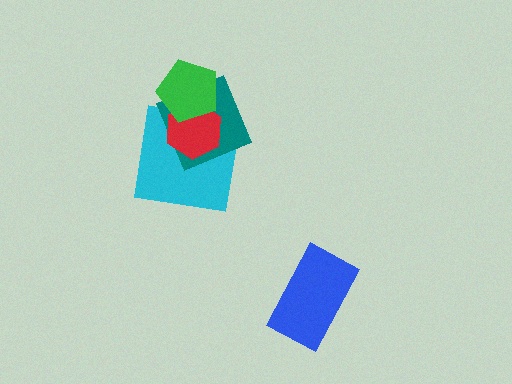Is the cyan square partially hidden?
Yes, it is partially covered by another shape.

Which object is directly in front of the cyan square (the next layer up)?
The teal square is directly in front of the cyan square.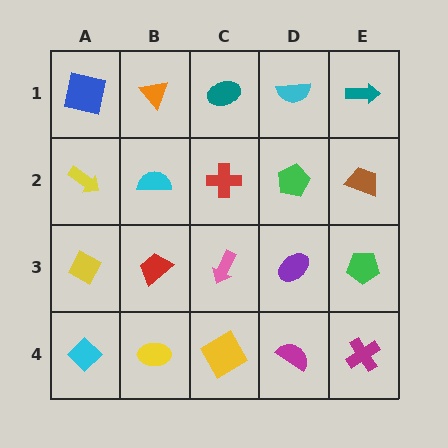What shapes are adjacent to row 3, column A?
A yellow arrow (row 2, column A), a cyan diamond (row 4, column A), a red trapezoid (row 3, column B).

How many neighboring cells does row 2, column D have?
4.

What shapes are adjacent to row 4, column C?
A pink arrow (row 3, column C), a yellow ellipse (row 4, column B), a magenta semicircle (row 4, column D).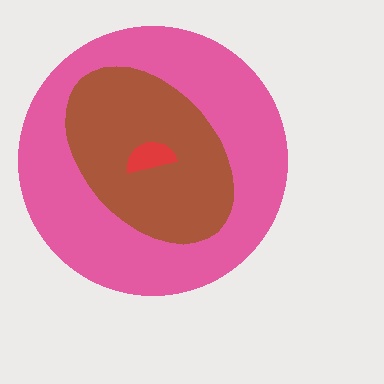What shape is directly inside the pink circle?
The brown ellipse.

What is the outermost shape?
The pink circle.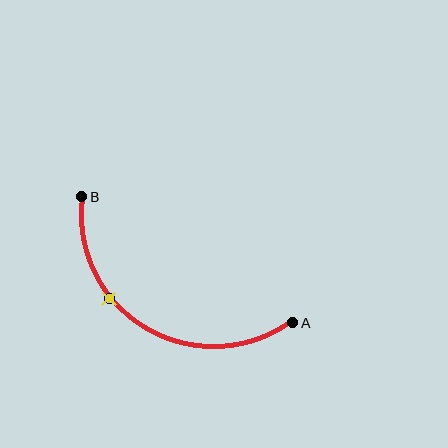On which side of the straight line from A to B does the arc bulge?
The arc bulges below the straight line connecting A and B.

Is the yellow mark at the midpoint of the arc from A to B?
No. The yellow mark lies on the arc but is closer to endpoint B. The arc midpoint would be at the point on the curve equidistant along the arc from both A and B.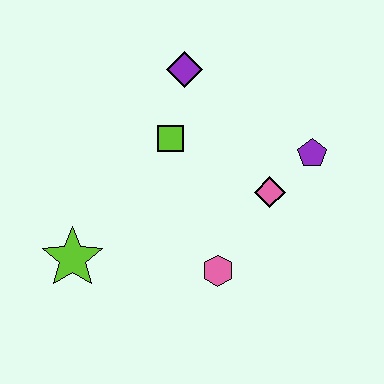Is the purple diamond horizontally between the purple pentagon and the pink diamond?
No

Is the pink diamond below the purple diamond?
Yes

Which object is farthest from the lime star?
The purple pentagon is farthest from the lime star.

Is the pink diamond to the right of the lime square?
Yes